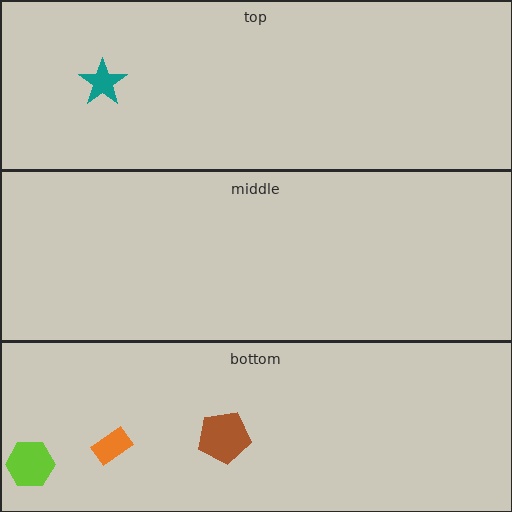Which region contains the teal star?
The top region.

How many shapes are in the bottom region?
3.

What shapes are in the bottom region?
The lime hexagon, the orange rectangle, the brown pentagon.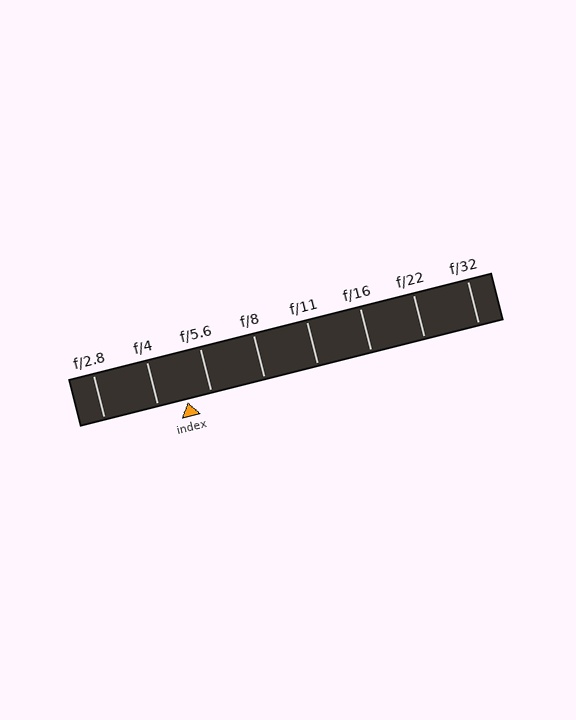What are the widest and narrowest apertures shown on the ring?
The widest aperture shown is f/2.8 and the narrowest is f/32.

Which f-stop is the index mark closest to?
The index mark is closest to f/5.6.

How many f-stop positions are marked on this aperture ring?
There are 8 f-stop positions marked.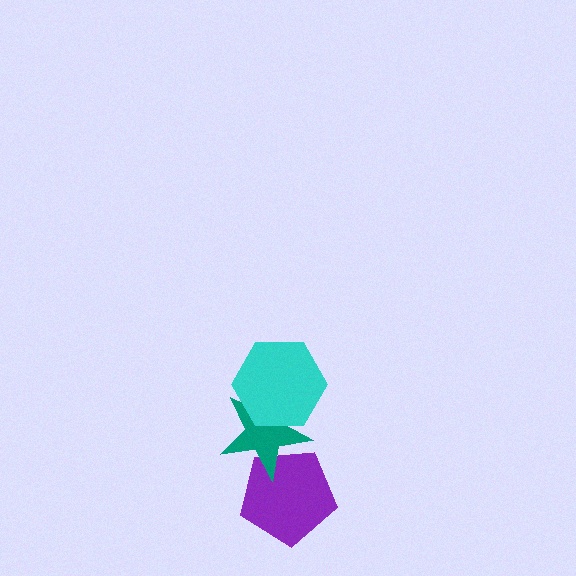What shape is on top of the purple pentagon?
The teal star is on top of the purple pentagon.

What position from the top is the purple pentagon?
The purple pentagon is 3rd from the top.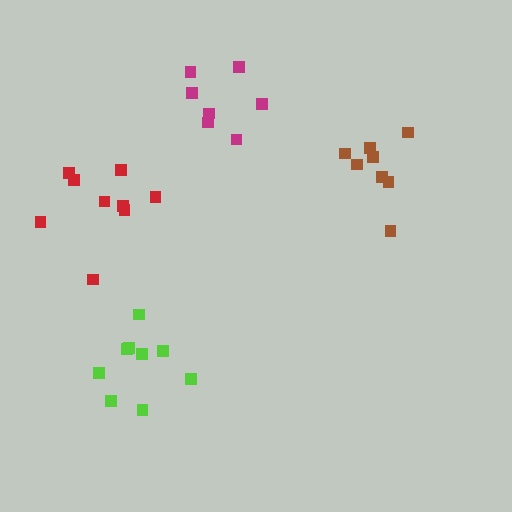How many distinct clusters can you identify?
There are 4 distinct clusters.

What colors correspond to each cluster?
The clusters are colored: magenta, brown, red, lime.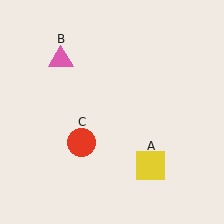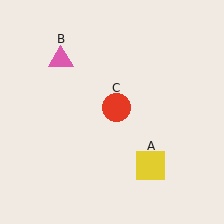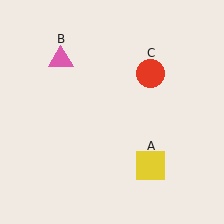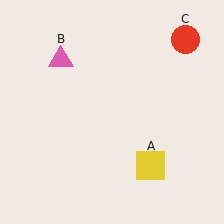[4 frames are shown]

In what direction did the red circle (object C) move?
The red circle (object C) moved up and to the right.